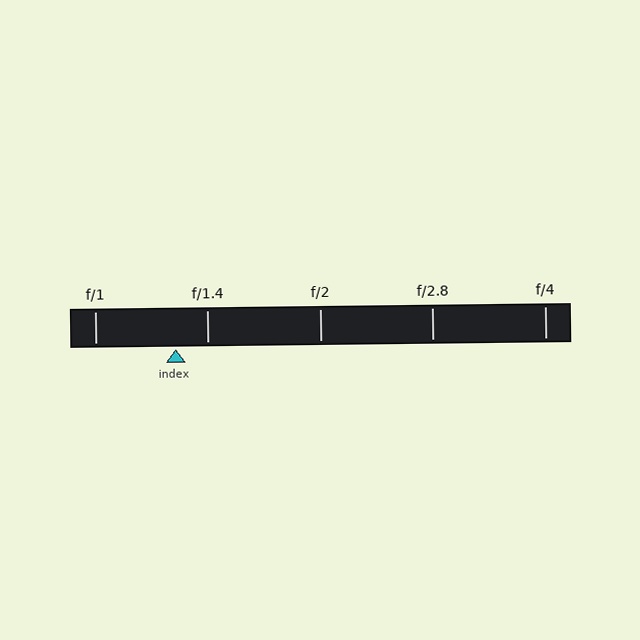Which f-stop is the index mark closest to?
The index mark is closest to f/1.4.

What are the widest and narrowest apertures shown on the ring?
The widest aperture shown is f/1 and the narrowest is f/4.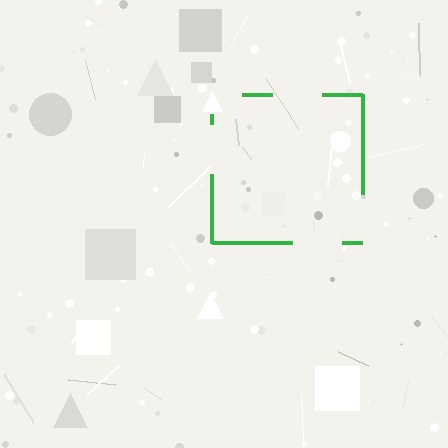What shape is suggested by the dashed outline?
The dashed outline suggests a square.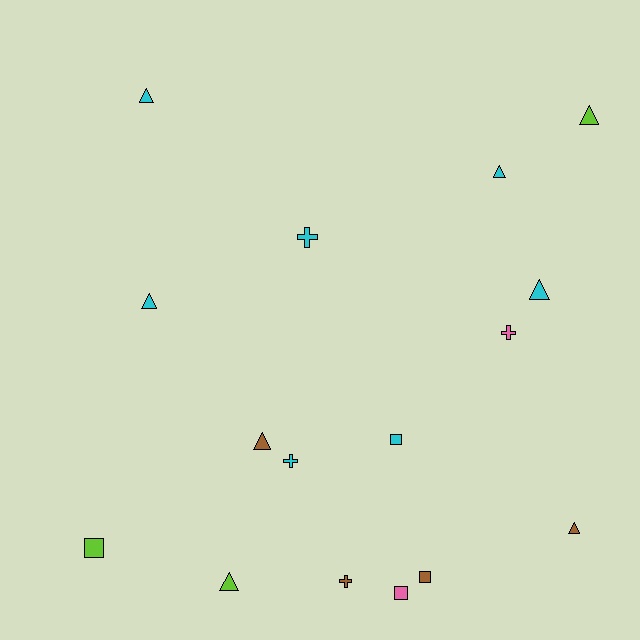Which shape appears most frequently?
Triangle, with 8 objects.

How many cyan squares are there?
There is 1 cyan square.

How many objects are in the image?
There are 16 objects.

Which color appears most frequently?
Cyan, with 7 objects.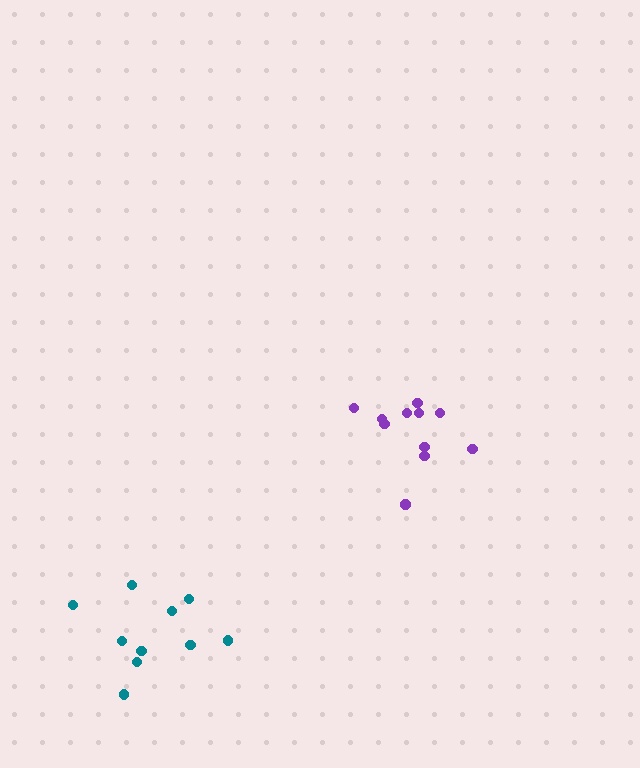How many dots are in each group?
Group 1: 10 dots, Group 2: 11 dots (21 total).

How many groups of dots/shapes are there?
There are 2 groups.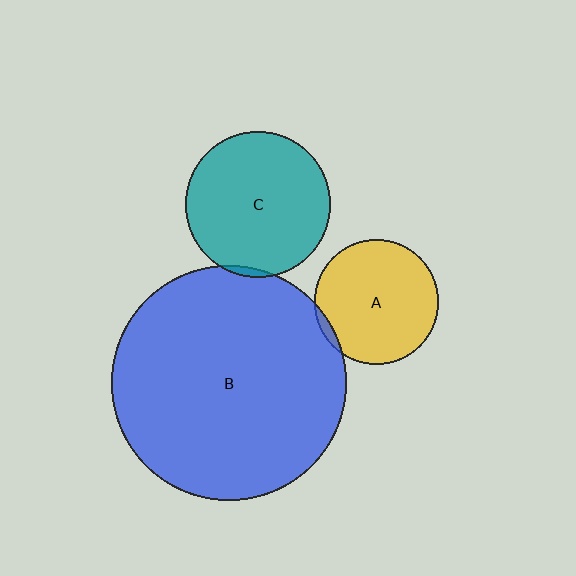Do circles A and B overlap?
Yes.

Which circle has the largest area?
Circle B (blue).